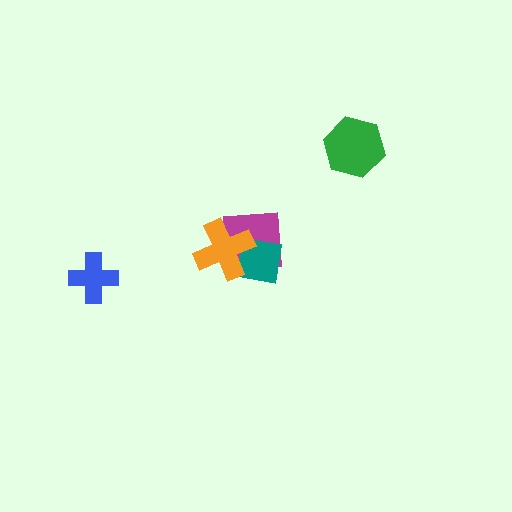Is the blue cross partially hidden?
No, no other shape covers it.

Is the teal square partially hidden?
Yes, it is partially covered by another shape.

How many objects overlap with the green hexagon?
0 objects overlap with the green hexagon.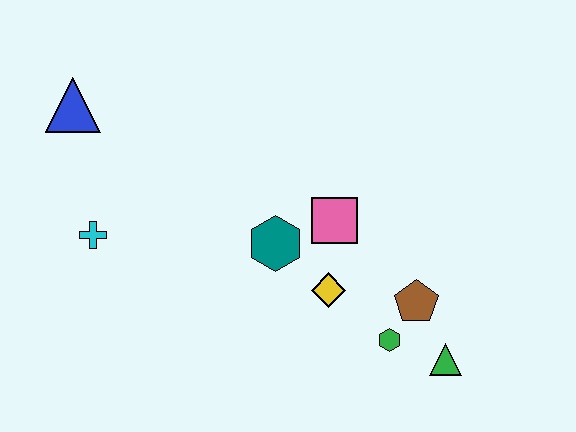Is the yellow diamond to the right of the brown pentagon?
No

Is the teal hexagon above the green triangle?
Yes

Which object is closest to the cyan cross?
The blue triangle is closest to the cyan cross.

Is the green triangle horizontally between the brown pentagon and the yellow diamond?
No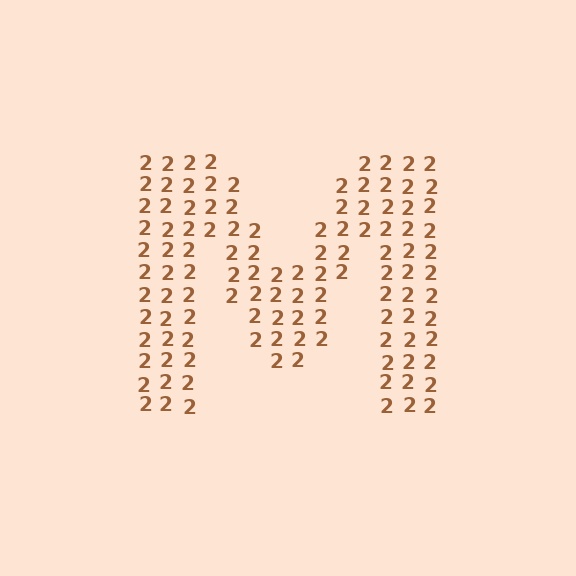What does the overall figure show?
The overall figure shows the letter M.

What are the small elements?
The small elements are digit 2's.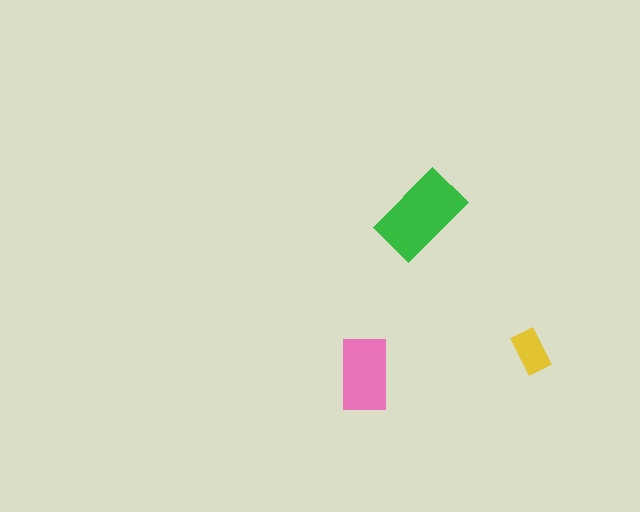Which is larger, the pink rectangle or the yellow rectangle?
The pink one.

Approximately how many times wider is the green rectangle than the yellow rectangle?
About 2 times wider.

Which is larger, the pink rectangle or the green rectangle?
The green one.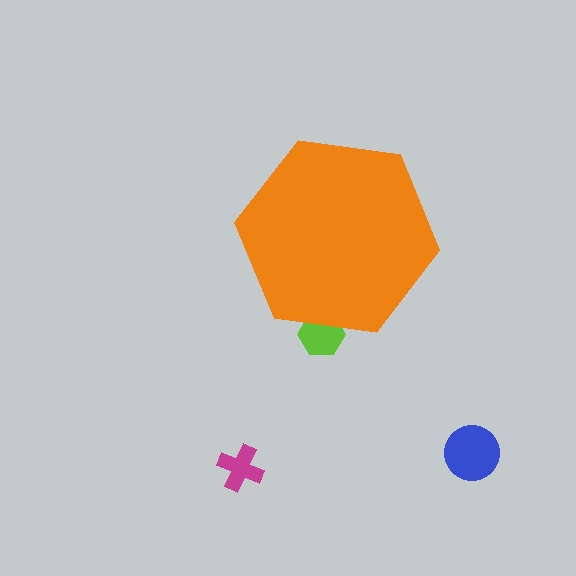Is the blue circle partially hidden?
No, the blue circle is fully visible.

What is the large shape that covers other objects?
An orange hexagon.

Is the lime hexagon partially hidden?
Yes, the lime hexagon is partially hidden behind the orange hexagon.